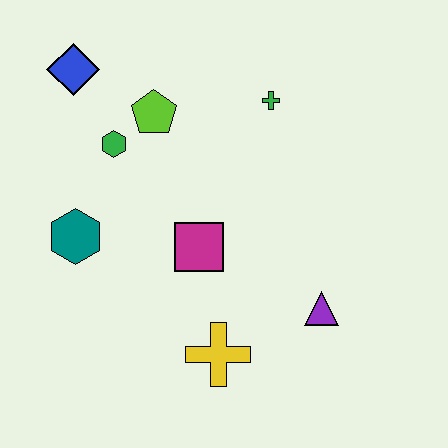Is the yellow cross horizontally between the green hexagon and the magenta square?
No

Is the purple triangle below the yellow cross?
No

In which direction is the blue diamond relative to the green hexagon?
The blue diamond is above the green hexagon.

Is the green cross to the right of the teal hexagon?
Yes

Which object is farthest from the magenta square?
The blue diamond is farthest from the magenta square.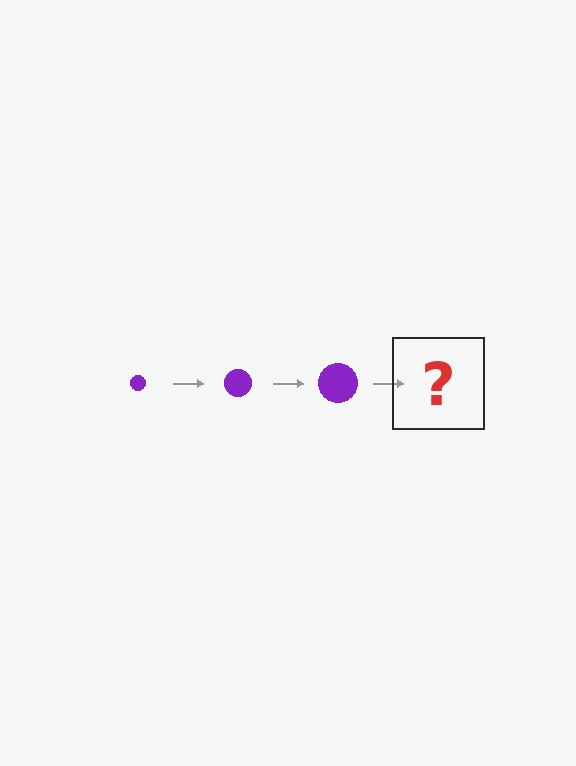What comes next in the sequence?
The next element should be a purple circle, larger than the previous one.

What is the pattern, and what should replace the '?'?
The pattern is that the circle gets progressively larger each step. The '?' should be a purple circle, larger than the previous one.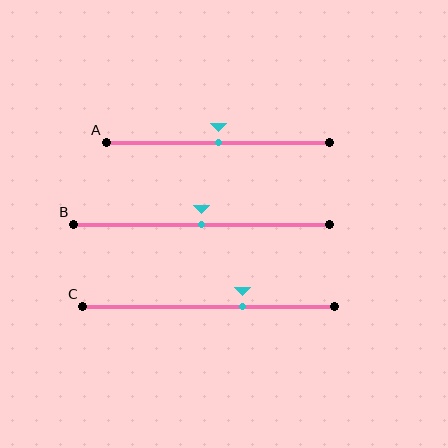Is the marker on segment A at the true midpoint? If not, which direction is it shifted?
Yes, the marker on segment A is at the true midpoint.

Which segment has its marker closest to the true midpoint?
Segment A has its marker closest to the true midpoint.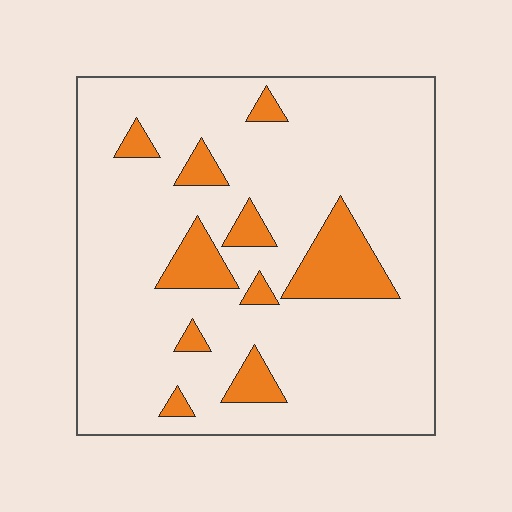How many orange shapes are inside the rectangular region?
10.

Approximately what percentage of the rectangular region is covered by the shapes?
Approximately 15%.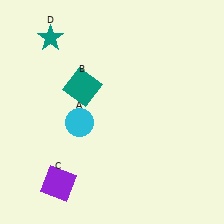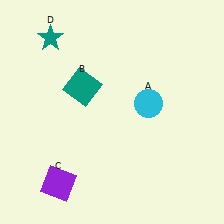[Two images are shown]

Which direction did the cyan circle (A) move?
The cyan circle (A) moved right.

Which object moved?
The cyan circle (A) moved right.